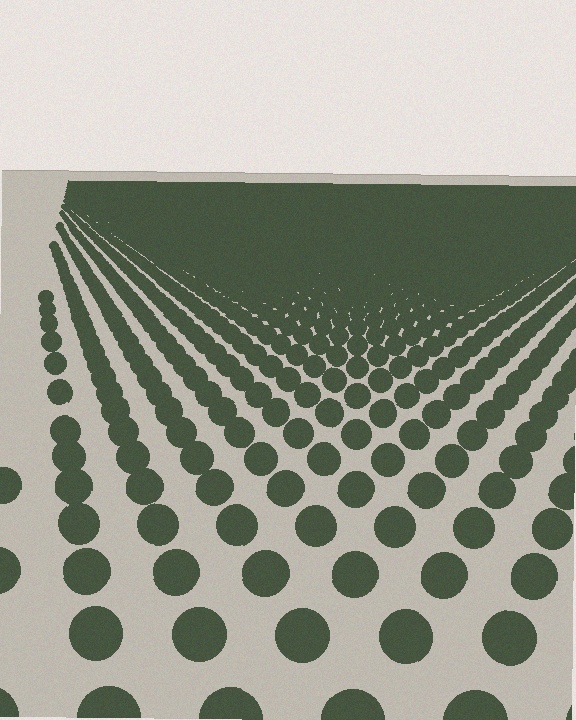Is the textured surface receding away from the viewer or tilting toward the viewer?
The surface is receding away from the viewer. Texture elements get smaller and denser toward the top.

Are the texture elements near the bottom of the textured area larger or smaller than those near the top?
Larger. Near the bottom, elements are closer to the viewer and appear at a bigger on-screen size.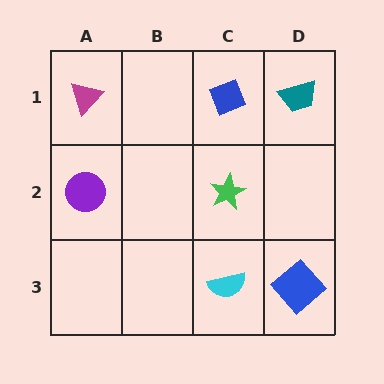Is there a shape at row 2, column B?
No, that cell is empty.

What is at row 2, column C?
A green star.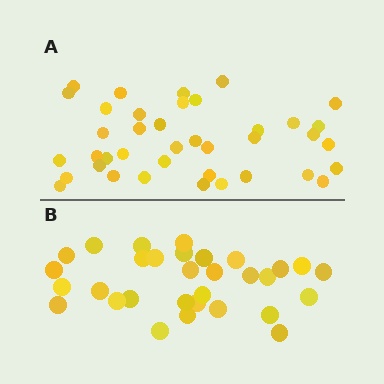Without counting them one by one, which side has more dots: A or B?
Region A (the top region) has more dots.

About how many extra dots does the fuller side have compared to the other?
Region A has roughly 8 or so more dots than region B.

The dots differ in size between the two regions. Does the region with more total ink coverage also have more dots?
No. Region B has more total ink coverage because its dots are larger, but region A actually contains more individual dots. Total area can be misleading — the number of items is what matters here.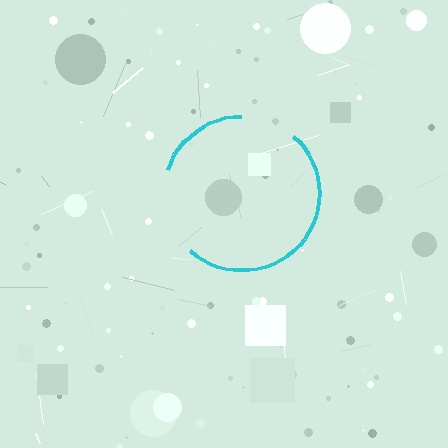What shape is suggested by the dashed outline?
The dashed outline suggests a circle.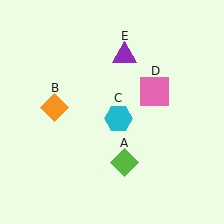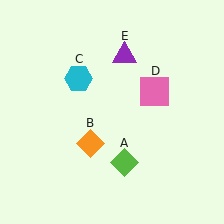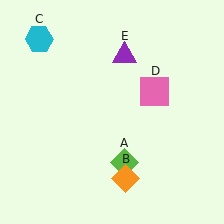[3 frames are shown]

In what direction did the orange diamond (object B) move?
The orange diamond (object B) moved down and to the right.